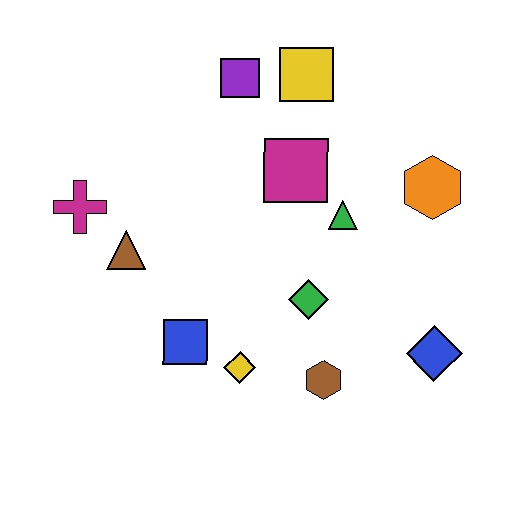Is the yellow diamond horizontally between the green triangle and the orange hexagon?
No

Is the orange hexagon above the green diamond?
Yes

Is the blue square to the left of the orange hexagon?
Yes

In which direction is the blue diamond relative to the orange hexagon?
The blue diamond is below the orange hexagon.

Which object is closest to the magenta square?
The green triangle is closest to the magenta square.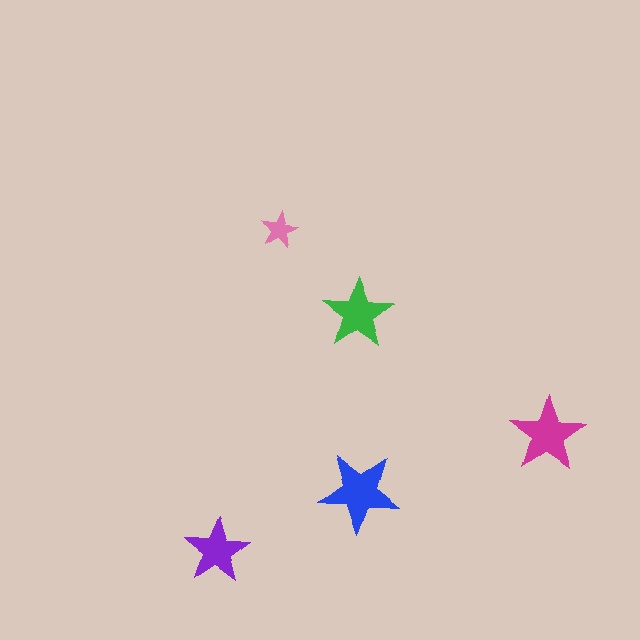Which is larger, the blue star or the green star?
The blue one.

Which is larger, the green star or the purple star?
The green one.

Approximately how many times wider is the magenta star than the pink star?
About 2 times wider.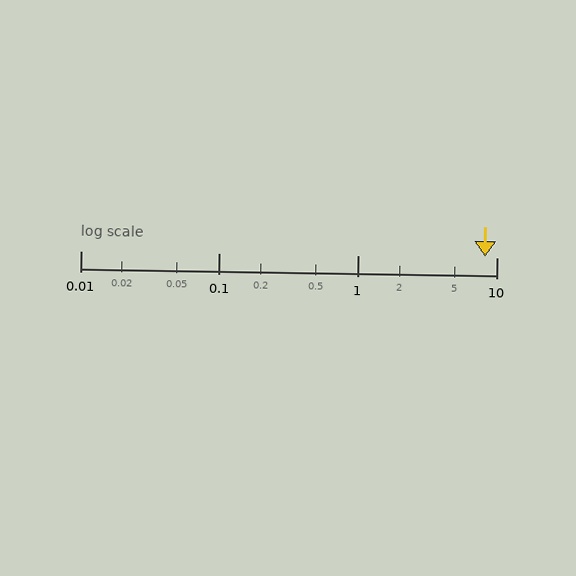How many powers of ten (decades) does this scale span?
The scale spans 3 decades, from 0.01 to 10.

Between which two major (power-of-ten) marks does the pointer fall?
The pointer is between 1 and 10.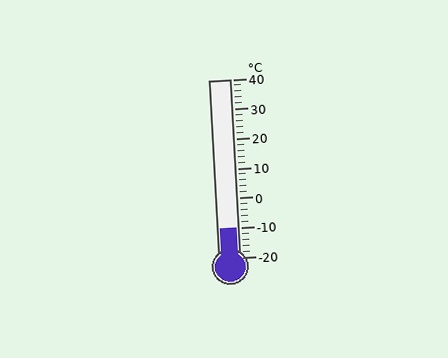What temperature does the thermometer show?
The thermometer shows approximately -10°C.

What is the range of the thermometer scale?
The thermometer scale ranges from -20°C to 40°C.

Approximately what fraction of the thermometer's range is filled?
The thermometer is filled to approximately 15% of its range.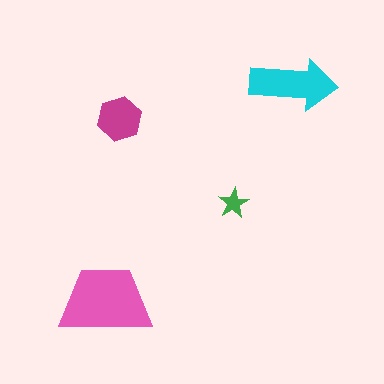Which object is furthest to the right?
The cyan arrow is rightmost.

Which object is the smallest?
The green star.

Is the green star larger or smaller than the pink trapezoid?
Smaller.